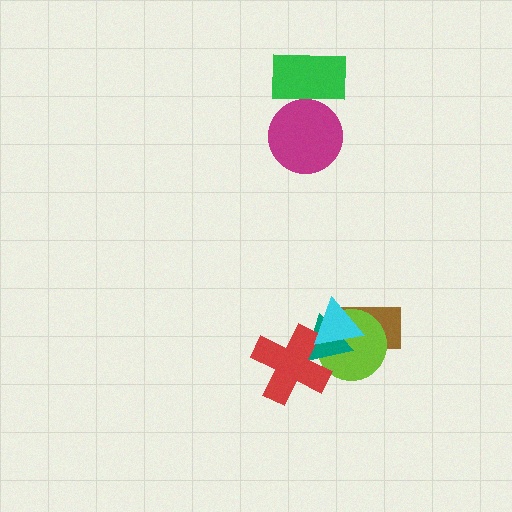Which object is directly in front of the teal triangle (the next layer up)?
The red cross is directly in front of the teal triangle.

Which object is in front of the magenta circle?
The green rectangle is in front of the magenta circle.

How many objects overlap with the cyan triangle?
4 objects overlap with the cyan triangle.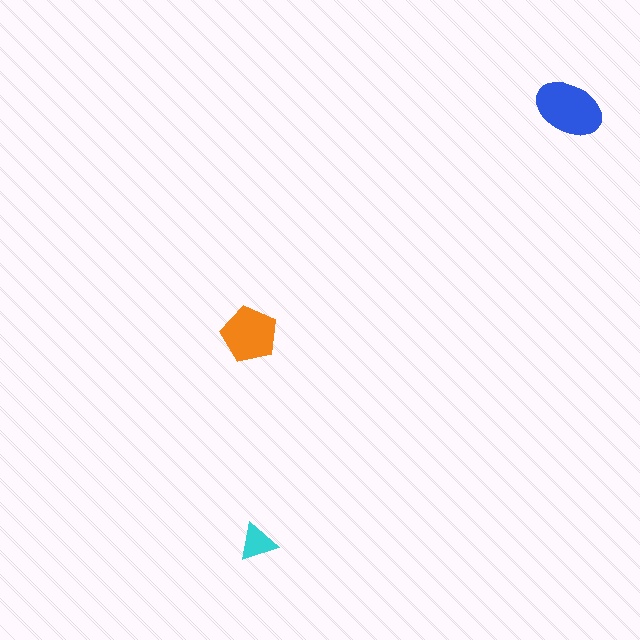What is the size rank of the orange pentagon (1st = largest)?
2nd.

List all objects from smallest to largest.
The cyan triangle, the orange pentagon, the blue ellipse.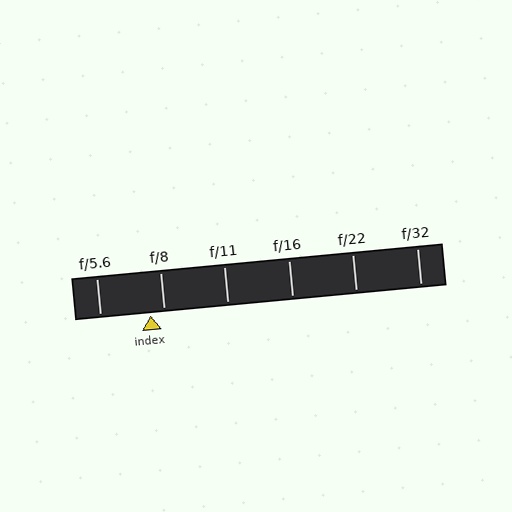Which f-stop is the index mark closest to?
The index mark is closest to f/8.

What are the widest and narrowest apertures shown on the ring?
The widest aperture shown is f/5.6 and the narrowest is f/32.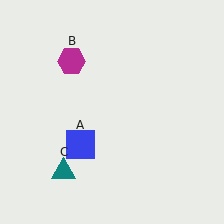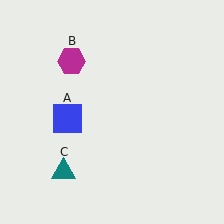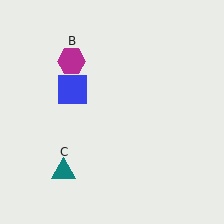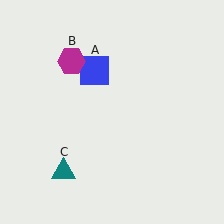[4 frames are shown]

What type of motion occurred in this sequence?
The blue square (object A) rotated clockwise around the center of the scene.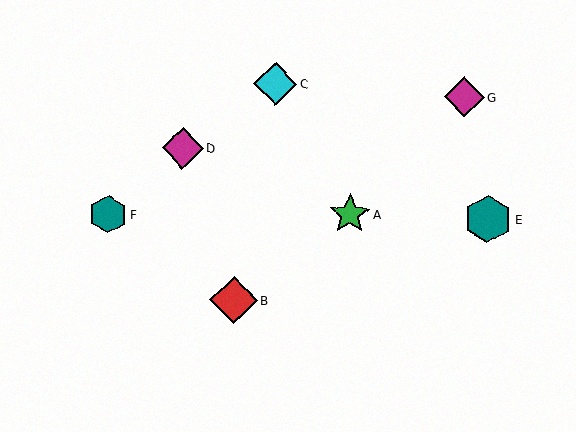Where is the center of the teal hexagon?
The center of the teal hexagon is at (108, 214).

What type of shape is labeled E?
Shape E is a teal hexagon.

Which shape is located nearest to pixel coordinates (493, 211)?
The teal hexagon (labeled E) at (488, 219) is nearest to that location.